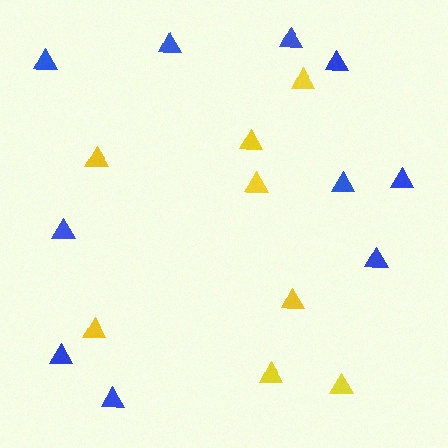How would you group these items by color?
There are 2 groups: one group of blue triangles (10) and one group of yellow triangles (8).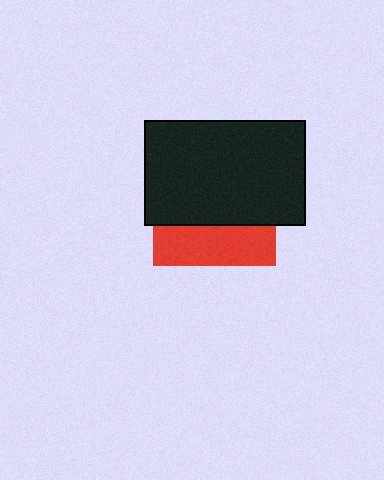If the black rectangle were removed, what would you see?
You would see the complete red square.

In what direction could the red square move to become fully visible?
The red square could move down. That would shift it out from behind the black rectangle entirely.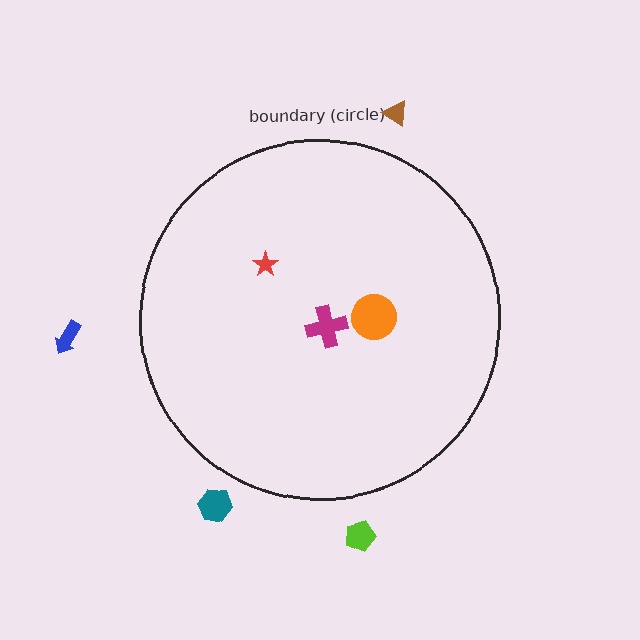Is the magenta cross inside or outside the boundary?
Inside.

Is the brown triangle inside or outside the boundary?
Outside.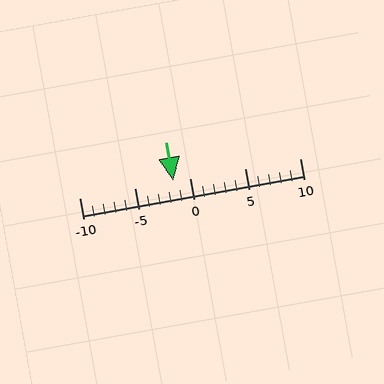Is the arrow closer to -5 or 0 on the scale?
The arrow is closer to 0.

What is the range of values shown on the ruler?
The ruler shows values from -10 to 10.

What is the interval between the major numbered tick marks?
The major tick marks are spaced 5 units apart.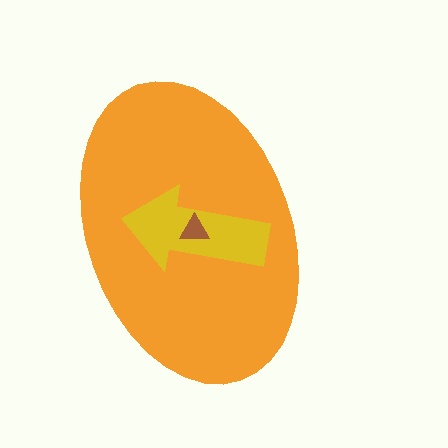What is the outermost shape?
The orange ellipse.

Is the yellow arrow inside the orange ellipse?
Yes.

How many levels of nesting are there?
3.